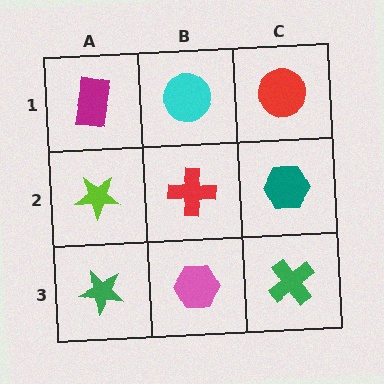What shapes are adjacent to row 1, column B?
A red cross (row 2, column B), a magenta rectangle (row 1, column A), a red circle (row 1, column C).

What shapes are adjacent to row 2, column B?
A cyan circle (row 1, column B), a pink hexagon (row 3, column B), a lime star (row 2, column A), a teal hexagon (row 2, column C).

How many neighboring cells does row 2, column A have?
3.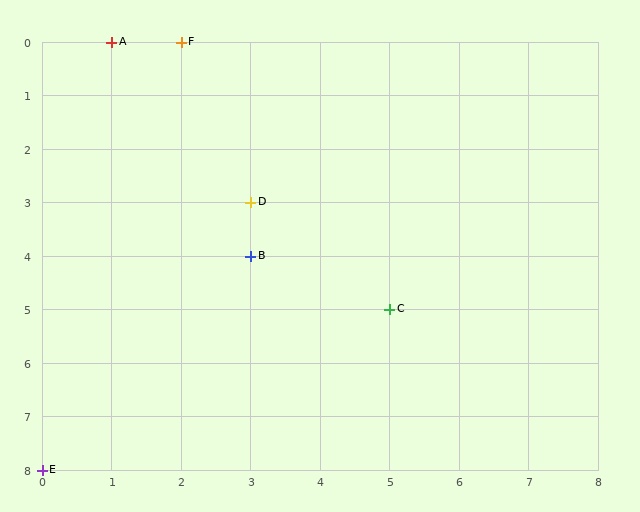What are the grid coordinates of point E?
Point E is at grid coordinates (0, 8).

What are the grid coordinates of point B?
Point B is at grid coordinates (3, 4).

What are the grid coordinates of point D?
Point D is at grid coordinates (3, 3).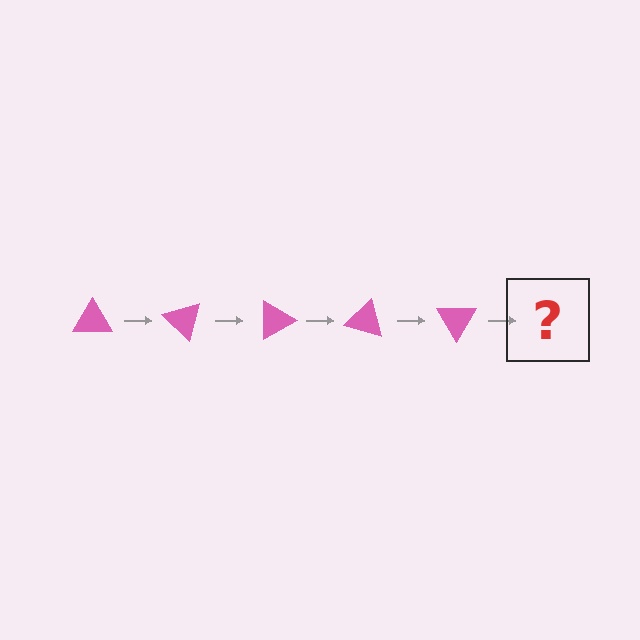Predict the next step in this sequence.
The next step is a pink triangle rotated 225 degrees.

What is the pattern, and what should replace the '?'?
The pattern is that the triangle rotates 45 degrees each step. The '?' should be a pink triangle rotated 225 degrees.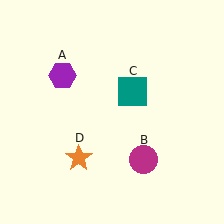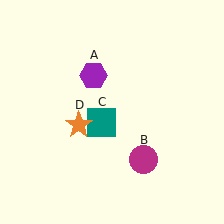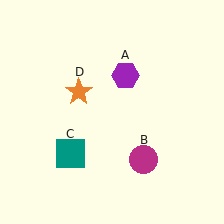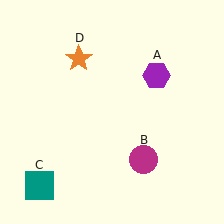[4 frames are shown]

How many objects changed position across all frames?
3 objects changed position: purple hexagon (object A), teal square (object C), orange star (object D).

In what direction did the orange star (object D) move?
The orange star (object D) moved up.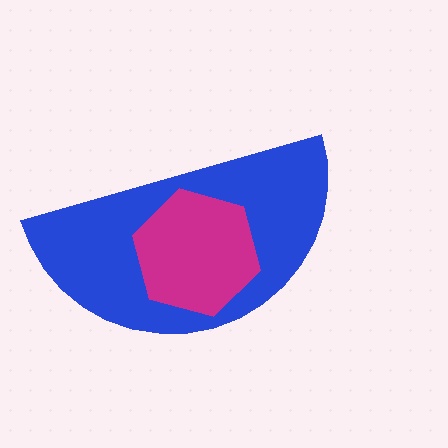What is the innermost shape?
The magenta hexagon.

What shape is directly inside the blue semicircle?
The magenta hexagon.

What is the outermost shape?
The blue semicircle.